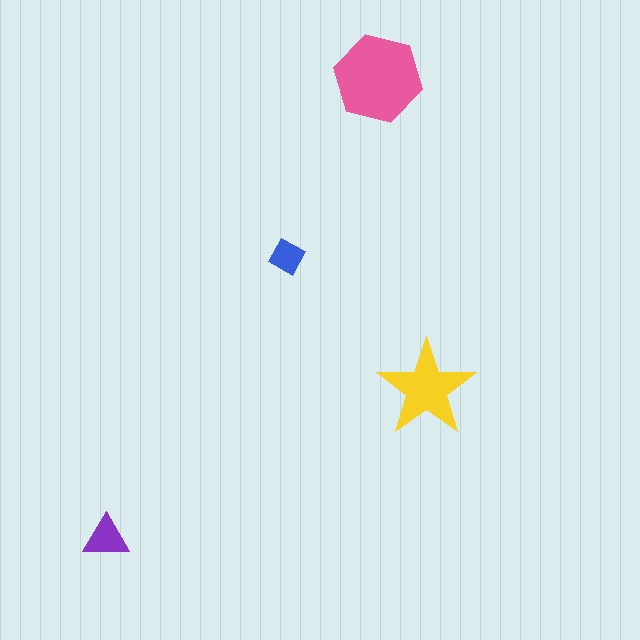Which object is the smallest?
The blue diamond.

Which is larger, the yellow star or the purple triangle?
The yellow star.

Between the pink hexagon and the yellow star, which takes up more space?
The pink hexagon.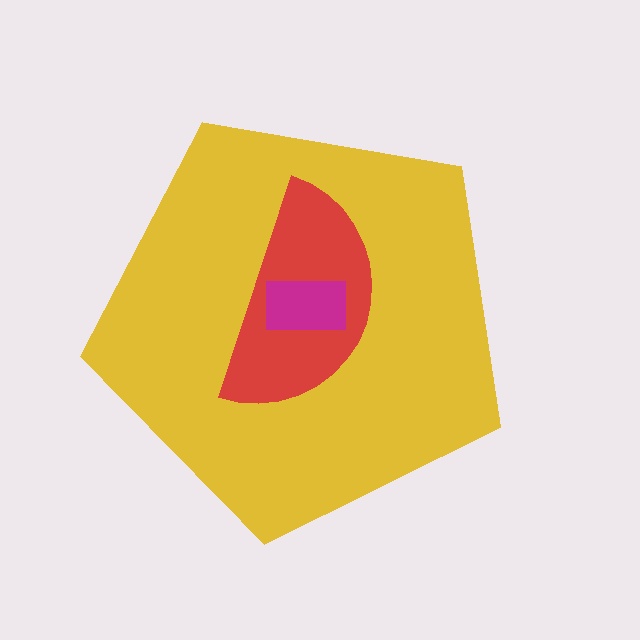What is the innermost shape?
The magenta rectangle.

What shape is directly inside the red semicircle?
The magenta rectangle.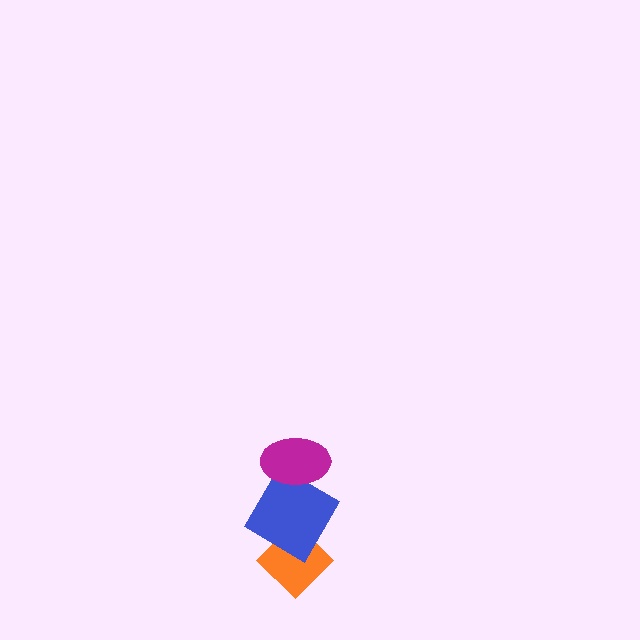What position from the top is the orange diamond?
The orange diamond is 3rd from the top.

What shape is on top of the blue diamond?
The magenta ellipse is on top of the blue diamond.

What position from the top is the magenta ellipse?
The magenta ellipse is 1st from the top.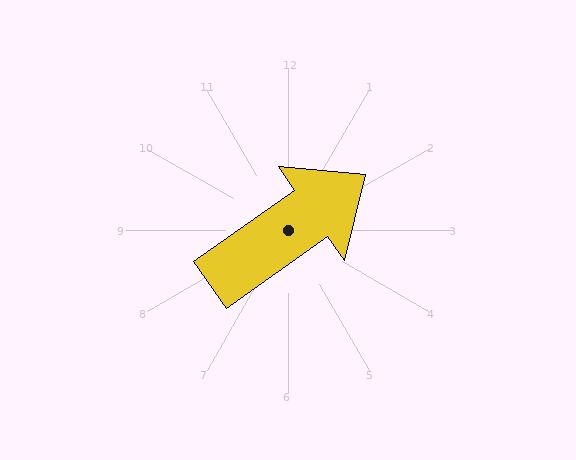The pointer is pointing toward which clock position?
Roughly 2 o'clock.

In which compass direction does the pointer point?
Northeast.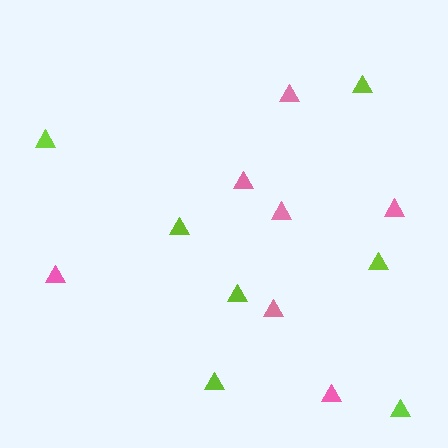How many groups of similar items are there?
There are 2 groups: one group of lime triangles (7) and one group of pink triangles (7).